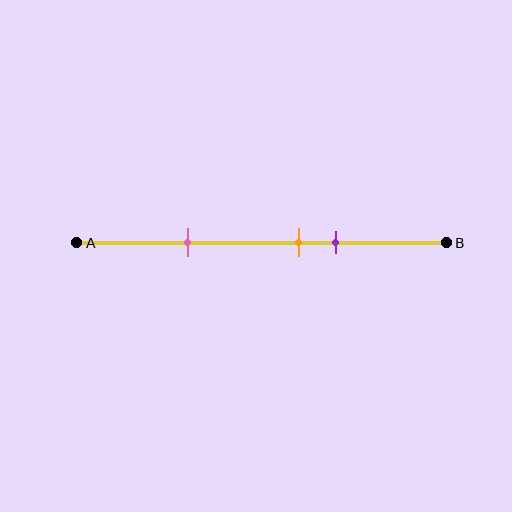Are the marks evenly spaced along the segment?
No, the marks are not evenly spaced.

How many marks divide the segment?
There are 3 marks dividing the segment.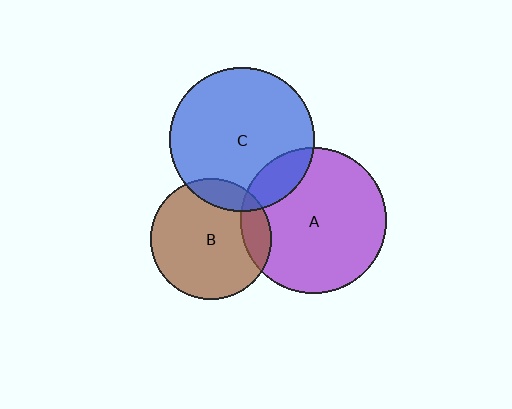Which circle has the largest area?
Circle A (purple).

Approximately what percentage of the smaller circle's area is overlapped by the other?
Approximately 15%.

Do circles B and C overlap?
Yes.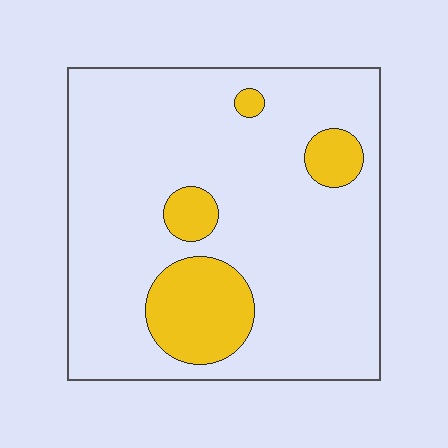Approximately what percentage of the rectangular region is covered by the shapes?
Approximately 15%.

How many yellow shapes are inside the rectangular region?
4.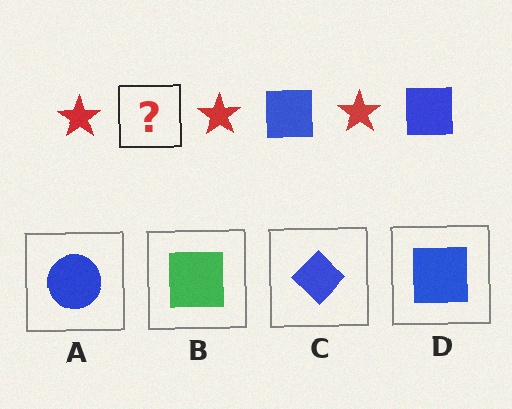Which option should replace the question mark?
Option D.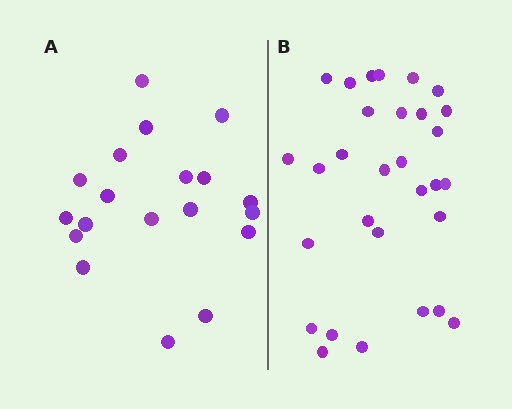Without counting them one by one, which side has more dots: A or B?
Region B (the right region) has more dots.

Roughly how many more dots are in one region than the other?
Region B has roughly 12 or so more dots than region A.